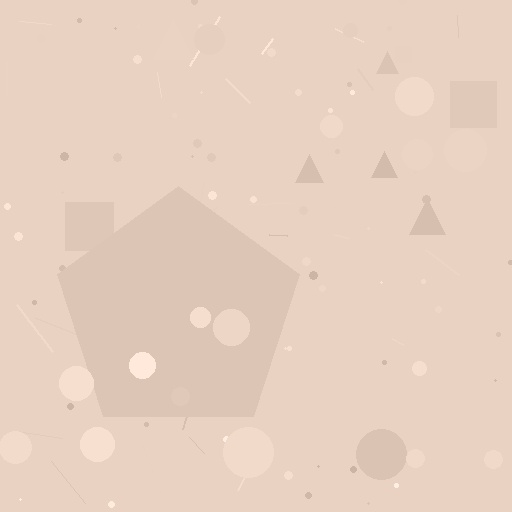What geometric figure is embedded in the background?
A pentagon is embedded in the background.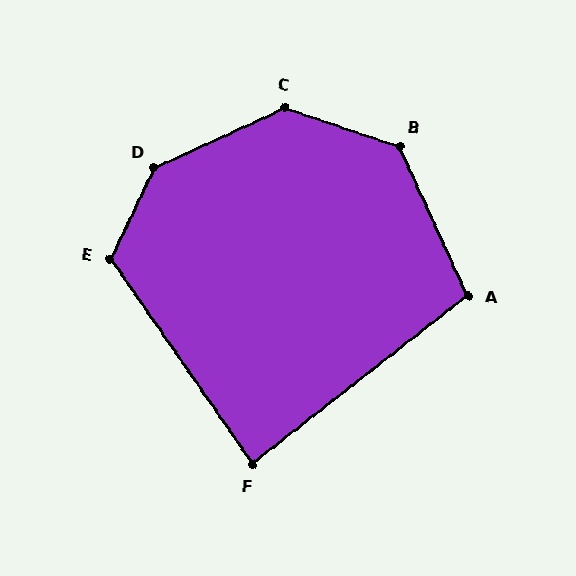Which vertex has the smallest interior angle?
F, at approximately 87 degrees.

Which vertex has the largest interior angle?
D, at approximately 140 degrees.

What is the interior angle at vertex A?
Approximately 103 degrees (obtuse).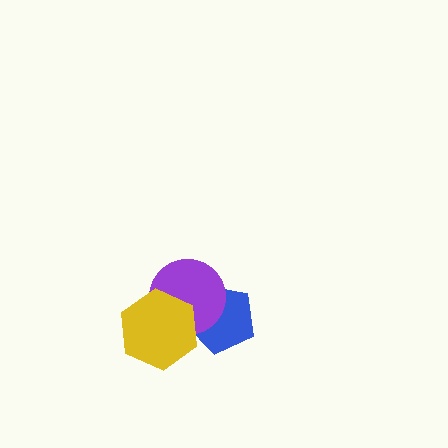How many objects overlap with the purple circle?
2 objects overlap with the purple circle.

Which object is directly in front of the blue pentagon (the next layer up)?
The purple circle is directly in front of the blue pentagon.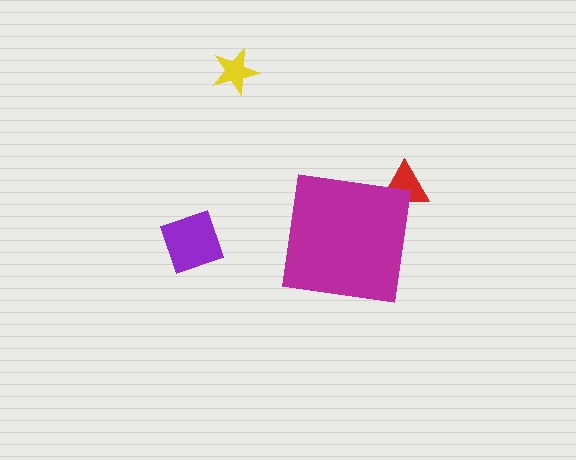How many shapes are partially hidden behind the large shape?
1 shape is partially hidden.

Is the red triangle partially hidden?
Yes, the red triangle is partially hidden behind the magenta square.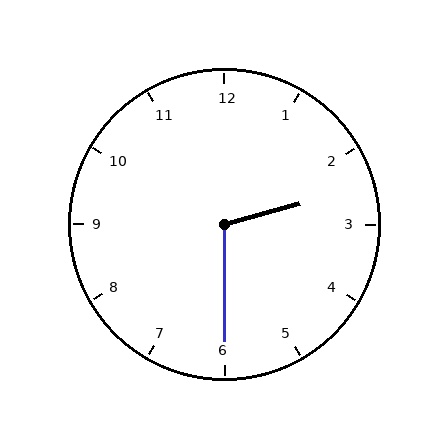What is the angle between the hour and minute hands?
Approximately 105 degrees.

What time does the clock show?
2:30.